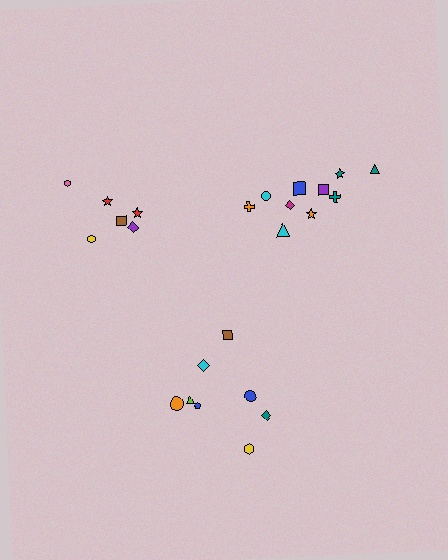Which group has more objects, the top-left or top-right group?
The top-right group.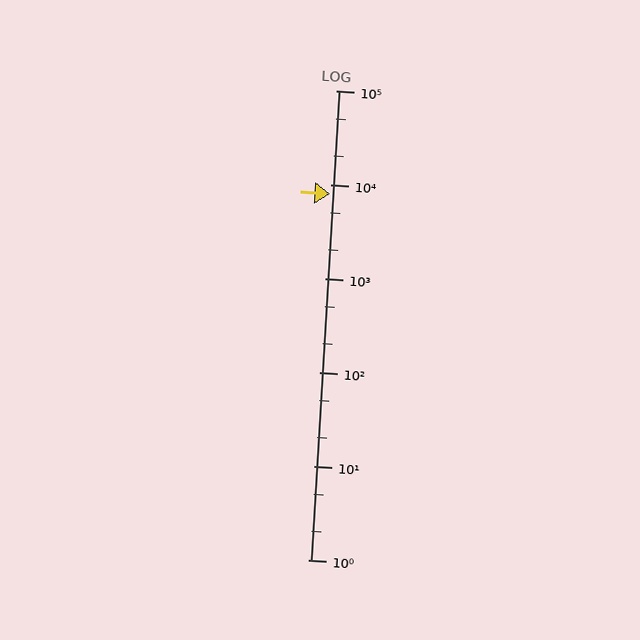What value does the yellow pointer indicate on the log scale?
The pointer indicates approximately 8000.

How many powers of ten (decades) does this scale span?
The scale spans 5 decades, from 1 to 100000.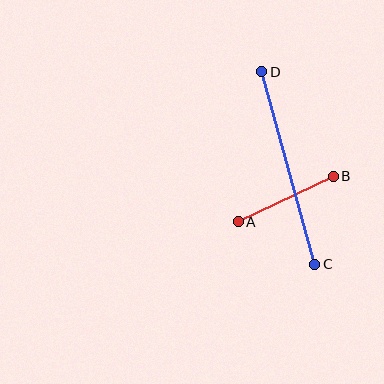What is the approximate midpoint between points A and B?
The midpoint is at approximately (286, 199) pixels.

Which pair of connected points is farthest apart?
Points C and D are farthest apart.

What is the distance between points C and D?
The distance is approximately 200 pixels.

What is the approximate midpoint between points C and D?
The midpoint is at approximately (288, 168) pixels.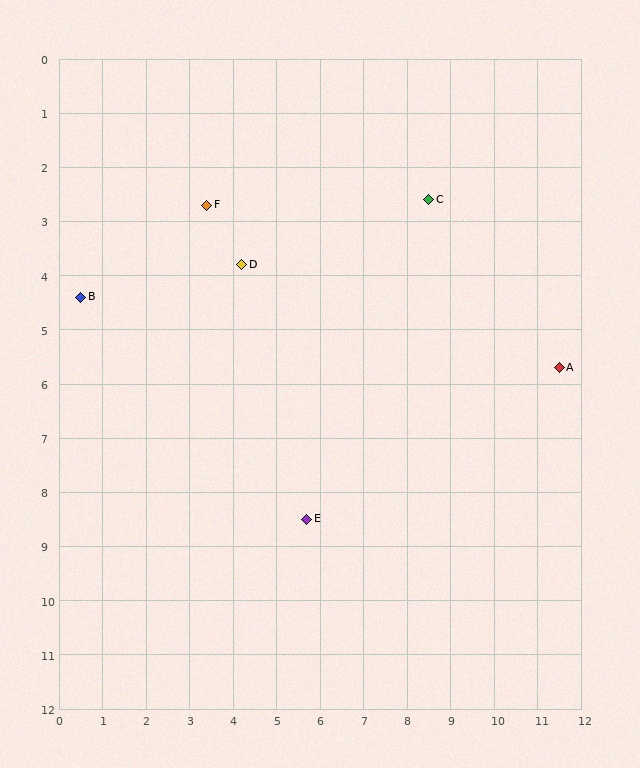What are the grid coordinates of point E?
Point E is at approximately (5.7, 8.5).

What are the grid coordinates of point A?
Point A is at approximately (11.5, 5.7).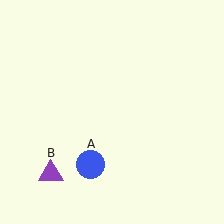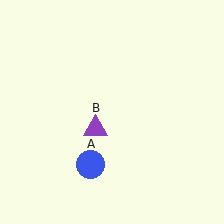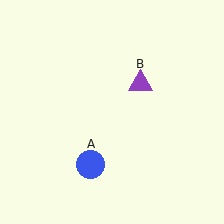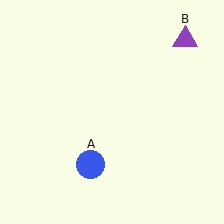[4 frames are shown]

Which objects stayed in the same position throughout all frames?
Blue circle (object A) remained stationary.